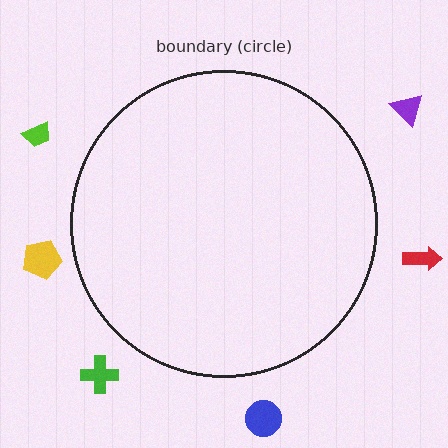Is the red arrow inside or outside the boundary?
Outside.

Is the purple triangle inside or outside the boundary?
Outside.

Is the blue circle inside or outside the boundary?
Outside.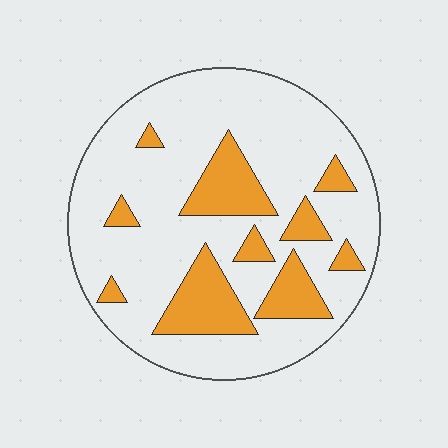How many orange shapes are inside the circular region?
10.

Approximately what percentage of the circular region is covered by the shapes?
Approximately 25%.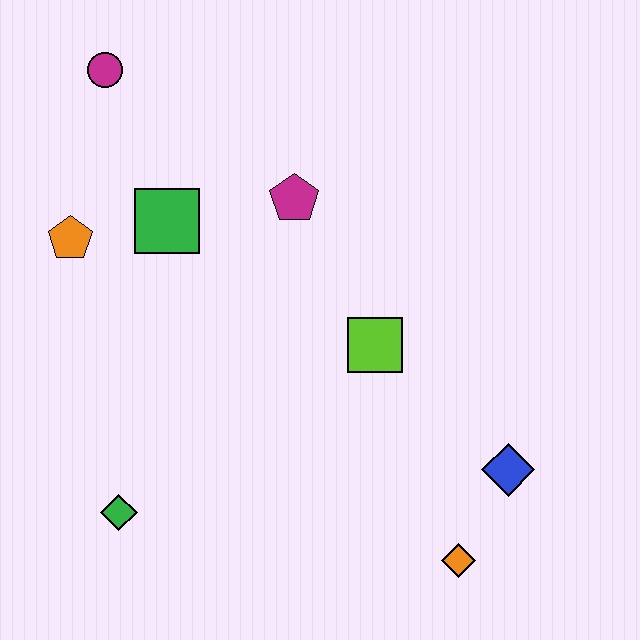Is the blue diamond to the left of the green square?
No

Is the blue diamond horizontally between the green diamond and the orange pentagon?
No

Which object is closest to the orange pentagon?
The green square is closest to the orange pentagon.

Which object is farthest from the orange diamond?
The magenta circle is farthest from the orange diamond.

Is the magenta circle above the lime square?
Yes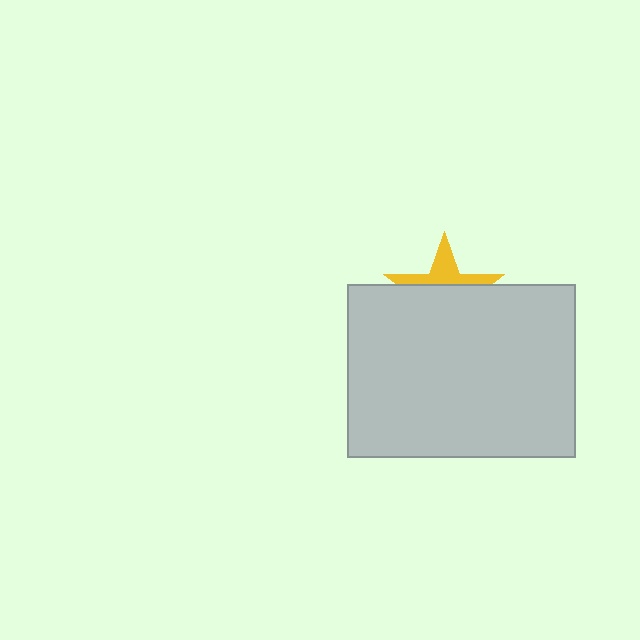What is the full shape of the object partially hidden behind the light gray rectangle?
The partially hidden object is a yellow star.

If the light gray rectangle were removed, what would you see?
You would see the complete yellow star.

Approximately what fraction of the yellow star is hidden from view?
Roughly 64% of the yellow star is hidden behind the light gray rectangle.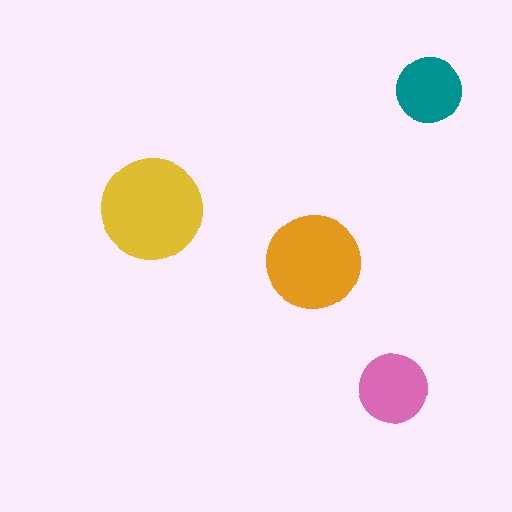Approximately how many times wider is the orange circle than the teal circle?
About 1.5 times wider.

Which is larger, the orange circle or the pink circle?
The orange one.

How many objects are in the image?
There are 4 objects in the image.